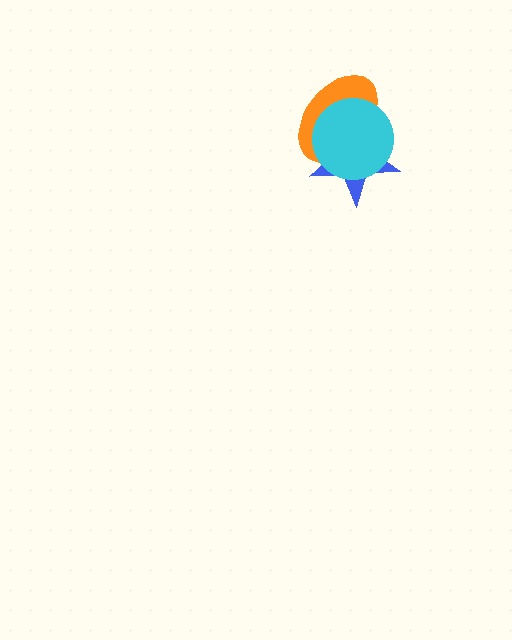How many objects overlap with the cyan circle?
2 objects overlap with the cyan circle.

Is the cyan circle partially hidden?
No, no other shape covers it.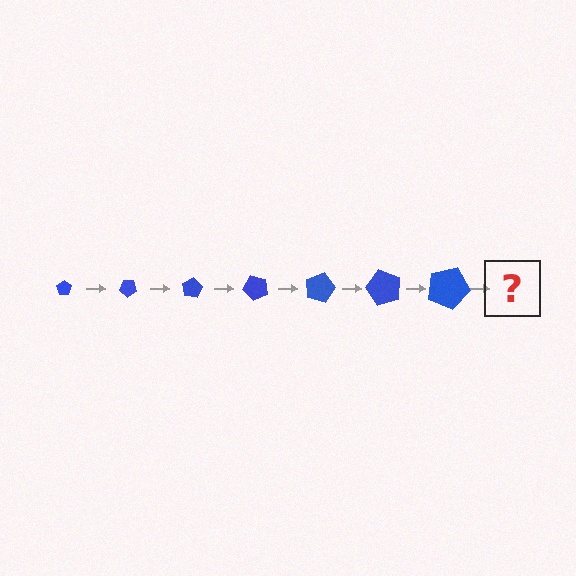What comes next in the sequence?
The next element should be a pentagon, larger than the previous one and rotated 280 degrees from the start.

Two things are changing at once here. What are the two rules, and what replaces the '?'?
The two rules are that the pentagon grows larger each step and it rotates 40 degrees each step. The '?' should be a pentagon, larger than the previous one and rotated 280 degrees from the start.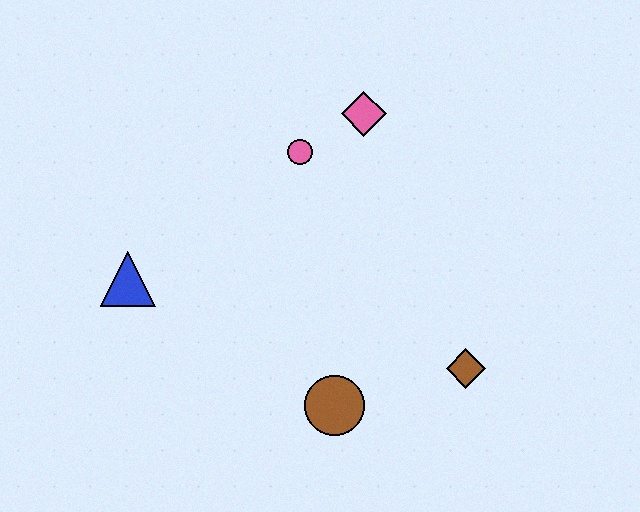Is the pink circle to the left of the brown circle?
Yes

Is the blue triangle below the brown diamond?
No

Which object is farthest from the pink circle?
The brown diamond is farthest from the pink circle.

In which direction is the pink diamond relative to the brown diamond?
The pink diamond is above the brown diamond.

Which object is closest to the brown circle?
The brown diamond is closest to the brown circle.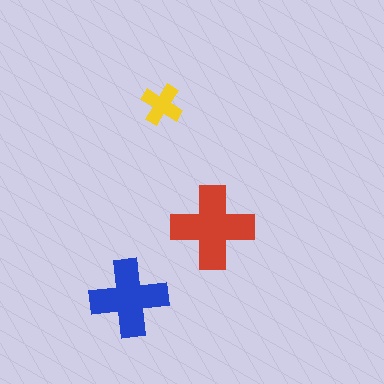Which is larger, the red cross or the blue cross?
The red one.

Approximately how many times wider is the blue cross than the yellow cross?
About 2 times wider.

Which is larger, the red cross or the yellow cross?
The red one.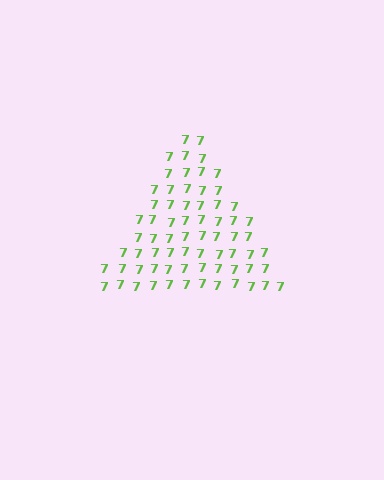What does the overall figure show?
The overall figure shows a triangle.